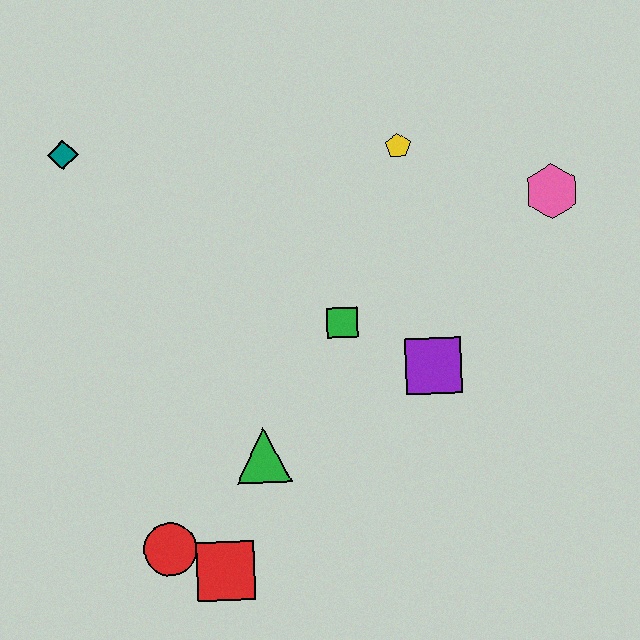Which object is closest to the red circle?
The red square is closest to the red circle.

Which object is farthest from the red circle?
The pink hexagon is farthest from the red circle.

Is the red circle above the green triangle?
No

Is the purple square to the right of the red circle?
Yes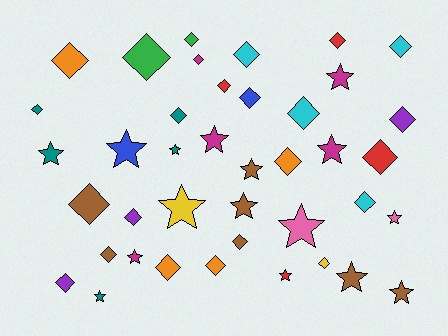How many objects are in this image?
There are 40 objects.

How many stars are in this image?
There are 16 stars.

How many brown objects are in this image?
There are 7 brown objects.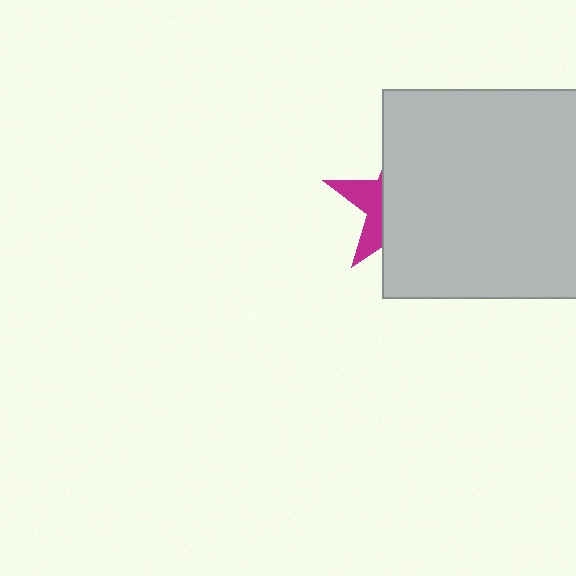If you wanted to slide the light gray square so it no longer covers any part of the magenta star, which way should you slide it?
Slide it right — that is the most direct way to separate the two shapes.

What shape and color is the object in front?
The object in front is a light gray square.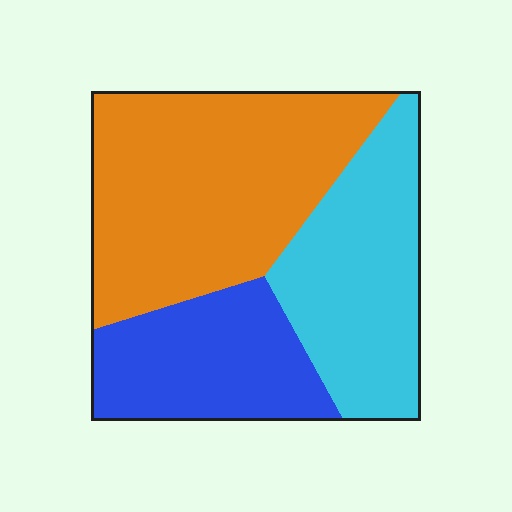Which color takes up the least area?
Blue, at roughly 25%.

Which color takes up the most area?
Orange, at roughly 45%.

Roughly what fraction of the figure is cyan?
Cyan covers 30% of the figure.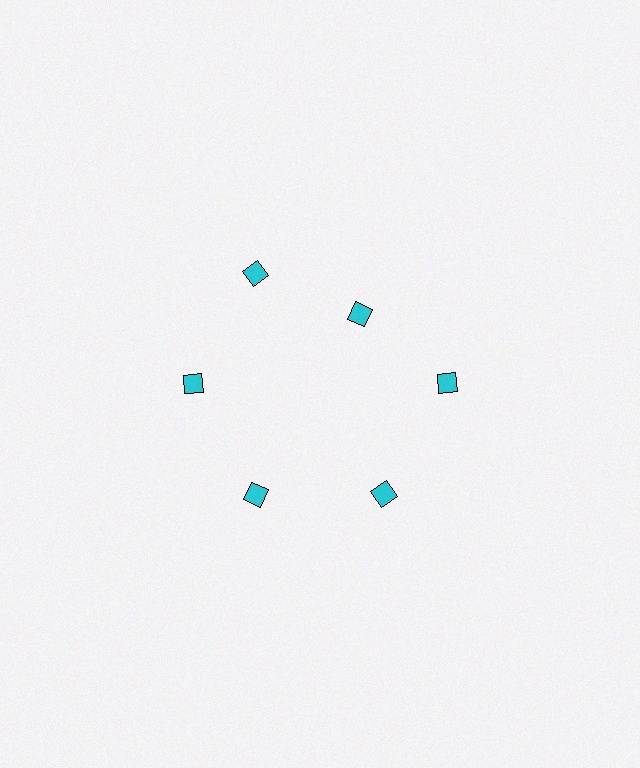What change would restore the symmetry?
The symmetry would be restored by moving it outward, back onto the ring so that all 6 diamonds sit at equal angles and equal distance from the center.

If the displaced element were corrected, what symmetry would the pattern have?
It would have 6-fold rotational symmetry — the pattern would map onto itself every 60 degrees.